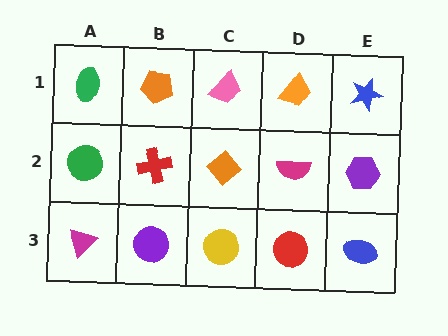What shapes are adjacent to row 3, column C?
An orange diamond (row 2, column C), a purple circle (row 3, column B), a red circle (row 3, column D).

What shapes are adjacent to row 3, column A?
A green circle (row 2, column A), a purple circle (row 3, column B).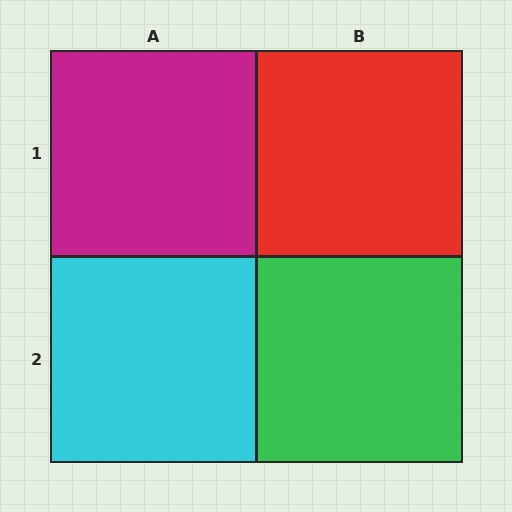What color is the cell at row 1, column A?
Magenta.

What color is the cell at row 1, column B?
Red.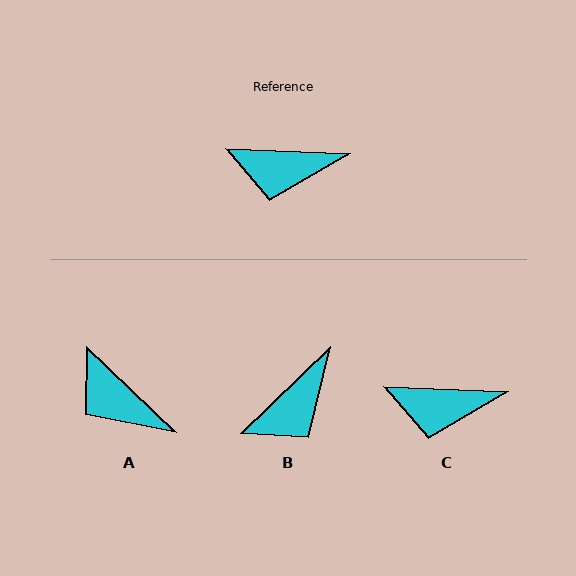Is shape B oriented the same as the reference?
No, it is off by about 46 degrees.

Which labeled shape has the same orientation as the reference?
C.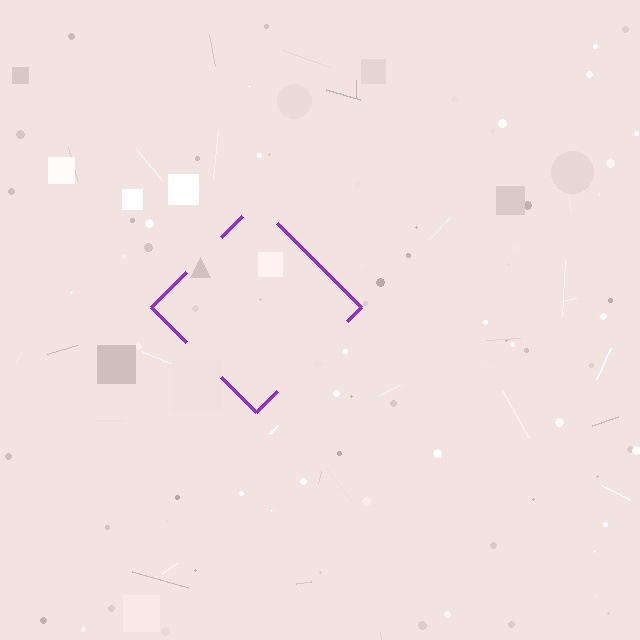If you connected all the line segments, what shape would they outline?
They would outline a diamond.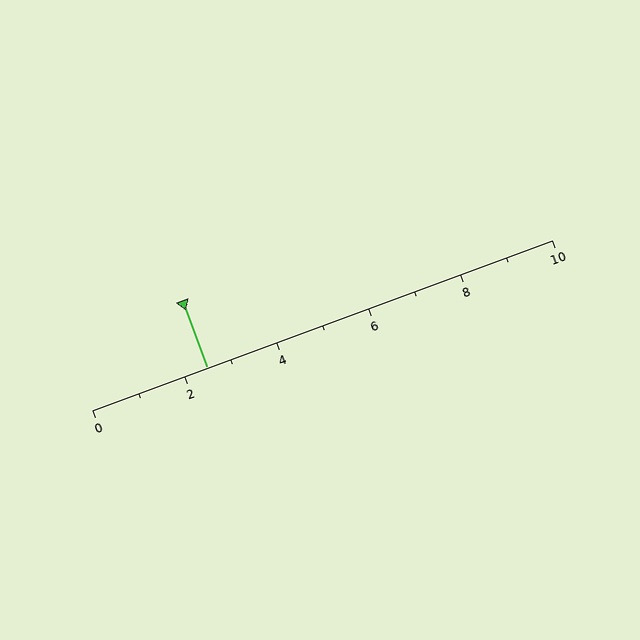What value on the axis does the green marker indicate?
The marker indicates approximately 2.5.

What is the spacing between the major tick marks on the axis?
The major ticks are spaced 2 apart.